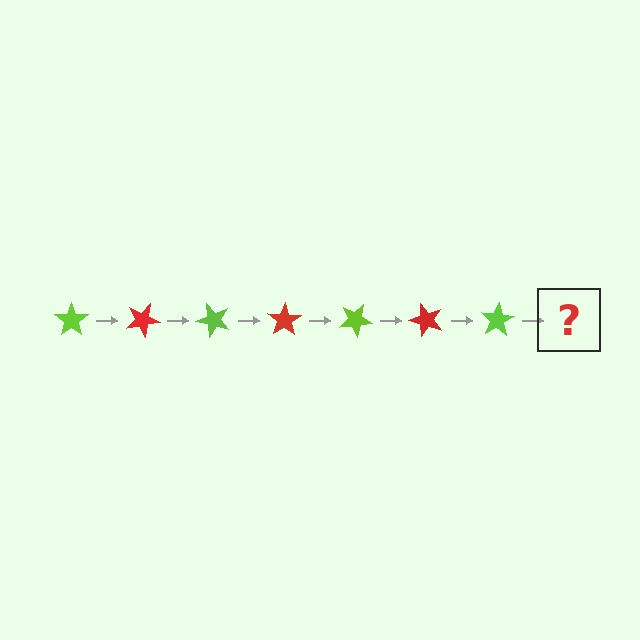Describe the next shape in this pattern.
It should be a red star, rotated 175 degrees from the start.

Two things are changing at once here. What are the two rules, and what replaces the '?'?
The two rules are that it rotates 25 degrees each step and the color cycles through lime and red. The '?' should be a red star, rotated 175 degrees from the start.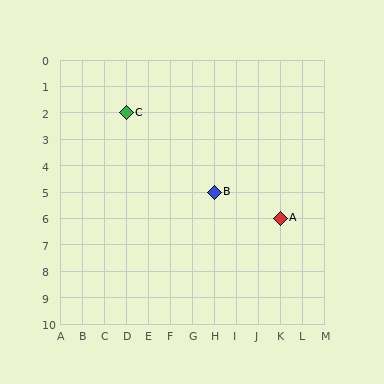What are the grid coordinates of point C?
Point C is at grid coordinates (D, 2).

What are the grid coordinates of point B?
Point B is at grid coordinates (H, 5).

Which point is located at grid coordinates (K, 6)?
Point A is at (K, 6).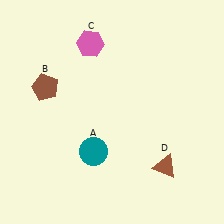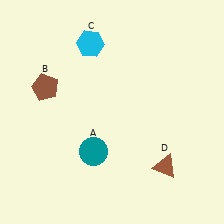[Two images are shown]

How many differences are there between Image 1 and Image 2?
There is 1 difference between the two images.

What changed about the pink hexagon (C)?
In Image 1, C is pink. In Image 2, it changed to cyan.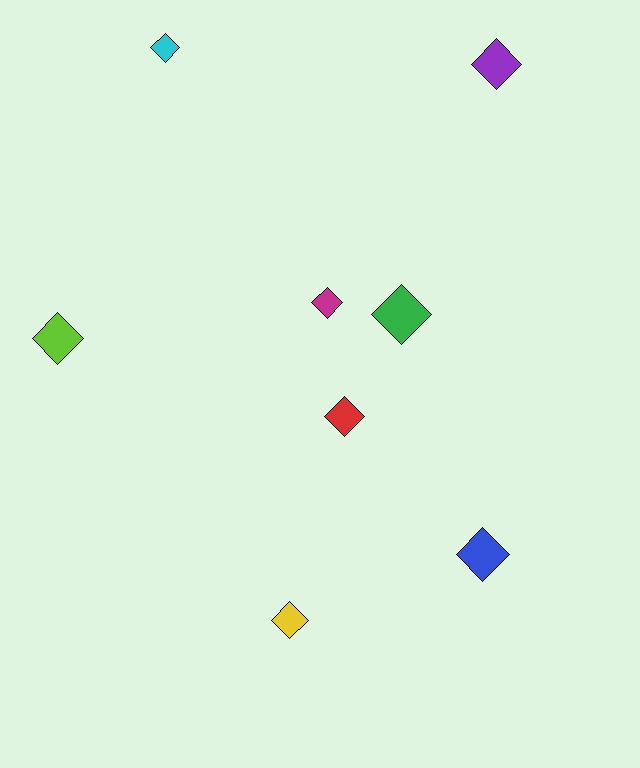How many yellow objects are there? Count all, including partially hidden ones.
There is 1 yellow object.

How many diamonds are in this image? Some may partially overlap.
There are 8 diamonds.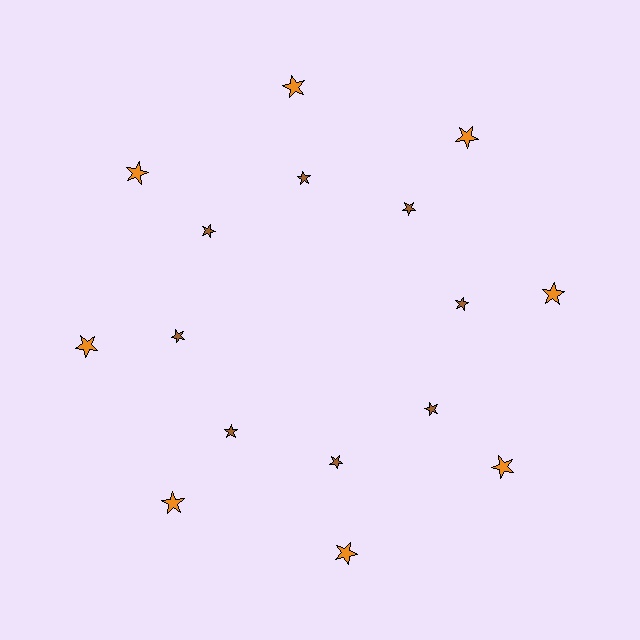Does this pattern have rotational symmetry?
Yes, this pattern has 8-fold rotational symmetry. It looks the same after rotating 45 degrees around the center.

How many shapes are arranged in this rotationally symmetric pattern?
There are 16 shapes, arranged in 8 groups of 2.